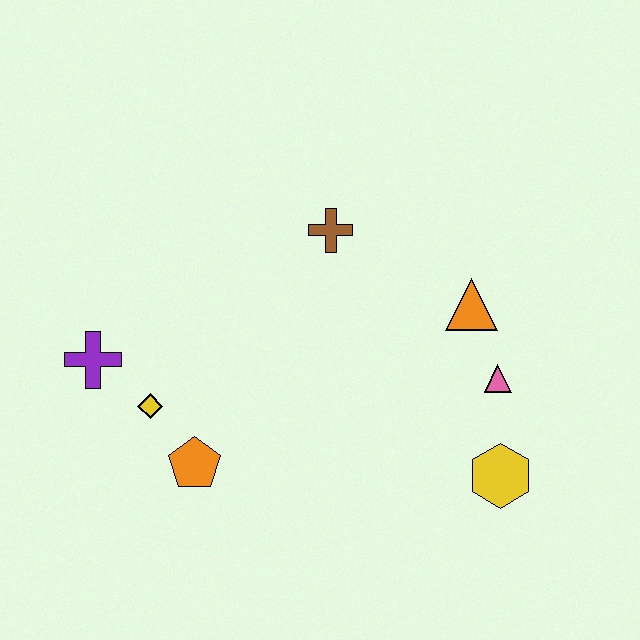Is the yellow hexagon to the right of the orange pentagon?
Yes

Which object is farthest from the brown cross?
The yellow hexagon is farthest from the brown cross.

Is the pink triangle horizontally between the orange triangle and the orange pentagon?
No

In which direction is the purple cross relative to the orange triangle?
The purple cross is to the left of the orange triangle.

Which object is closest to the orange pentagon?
The yellow diamond is closest to the orange pentagon.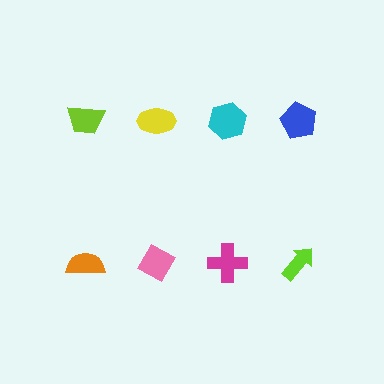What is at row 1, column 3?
A cyan hexagon.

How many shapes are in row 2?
4 shapes.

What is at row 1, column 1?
A lime trapezoid.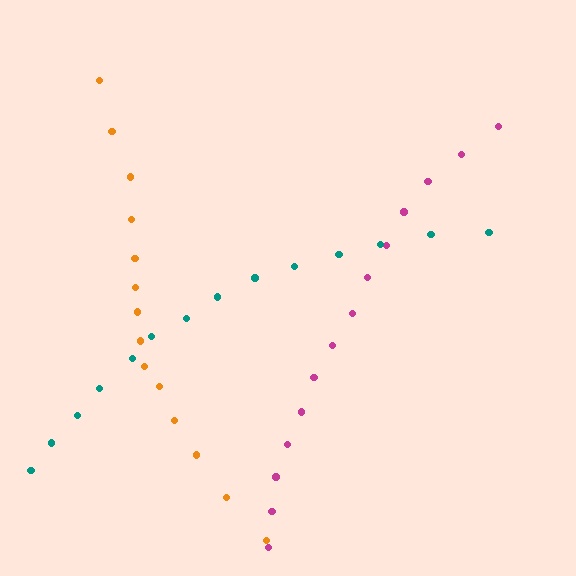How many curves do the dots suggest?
There are 3 distinct paths.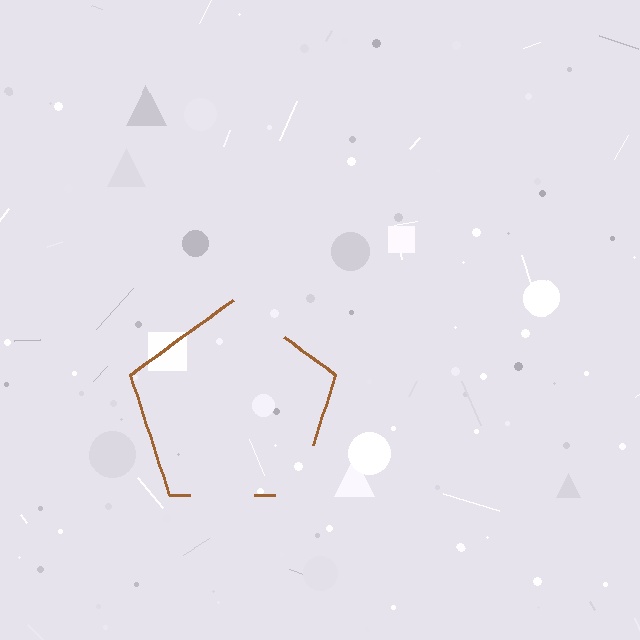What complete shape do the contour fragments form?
The contour fragments form a pentagon.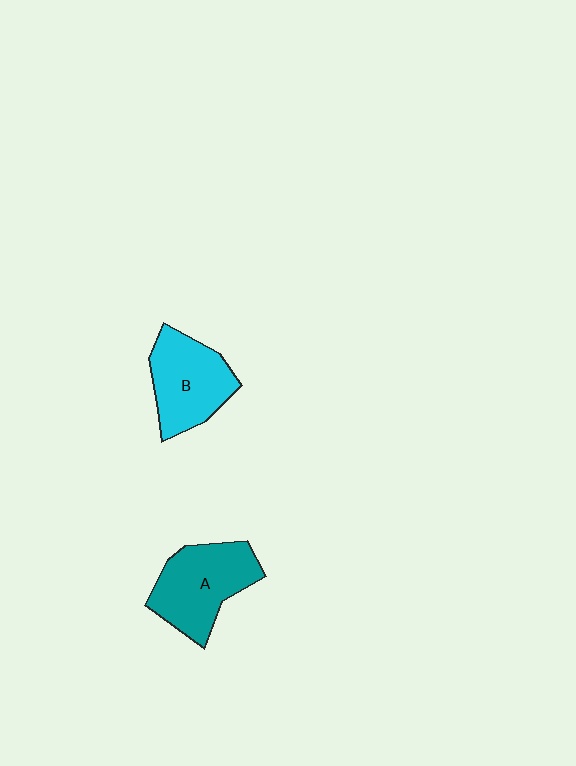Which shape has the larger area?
Shape A (teal).